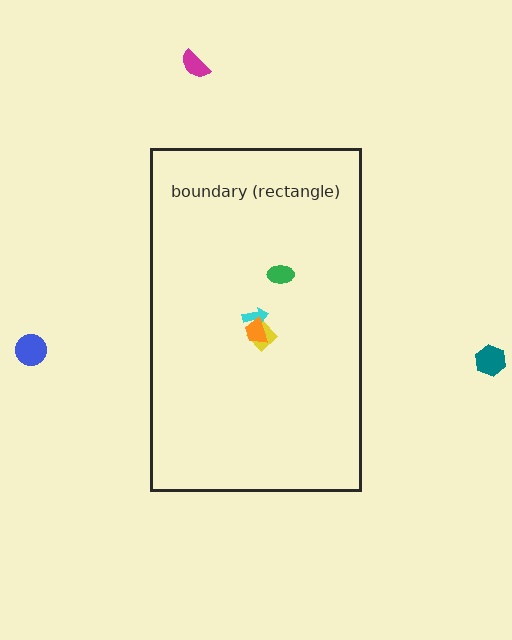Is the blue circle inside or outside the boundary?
Outside.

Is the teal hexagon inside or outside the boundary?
Outside.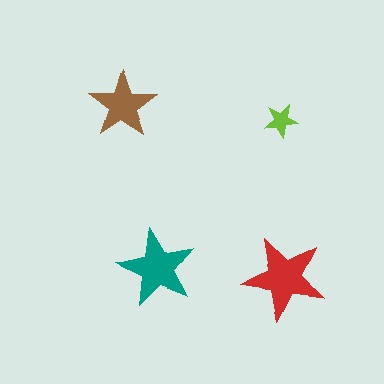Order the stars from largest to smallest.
the red one, the teal one, the brown one, the lime one.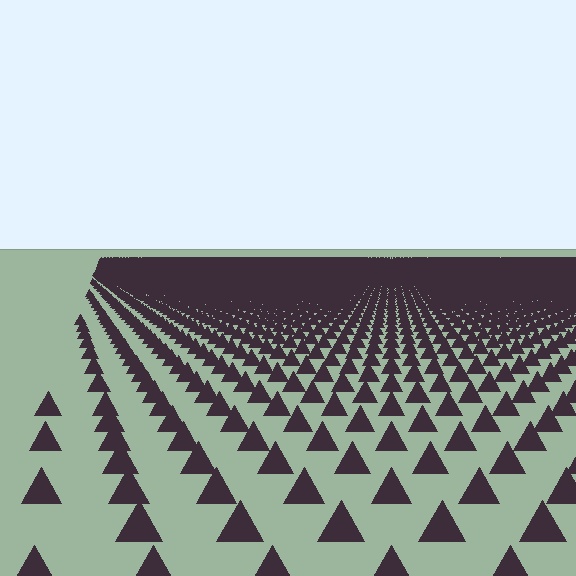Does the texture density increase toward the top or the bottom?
Density increases toward the top.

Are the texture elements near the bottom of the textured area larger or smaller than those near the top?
Larger. Near the bottom, elements are closer to the viewer and appear at a bigger on-screen size.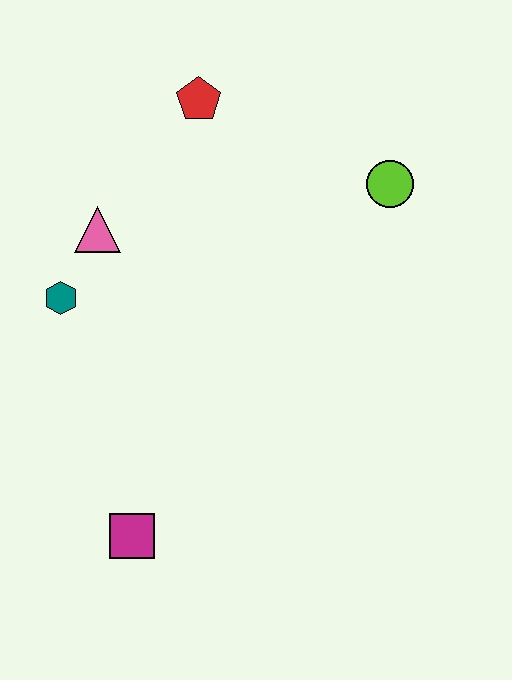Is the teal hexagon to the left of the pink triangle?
Yes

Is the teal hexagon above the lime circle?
No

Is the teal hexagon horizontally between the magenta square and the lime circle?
No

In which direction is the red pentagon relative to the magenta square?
The red pentagon is above the magenta square.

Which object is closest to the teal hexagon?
The pink triangle is closest to the teal hexagon.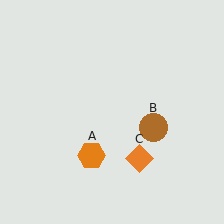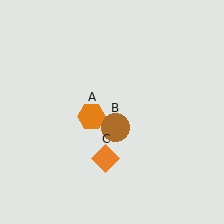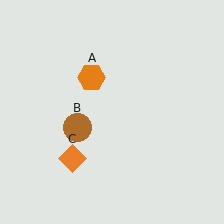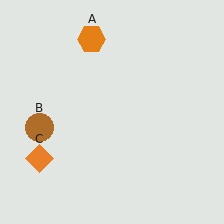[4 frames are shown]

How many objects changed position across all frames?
3 objects changed position: orange hexagon (object A), brown circle (object B), orange diamond (object C).